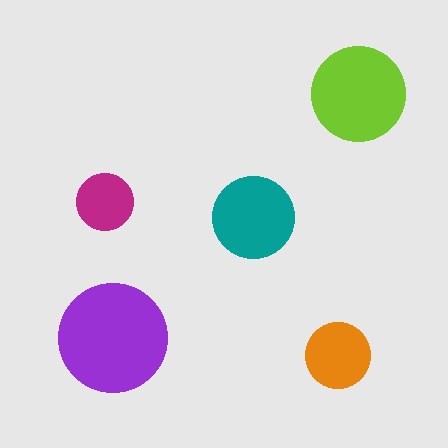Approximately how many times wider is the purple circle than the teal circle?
About 1.5 times wider.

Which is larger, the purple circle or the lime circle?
The purple one.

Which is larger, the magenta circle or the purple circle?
The purple one.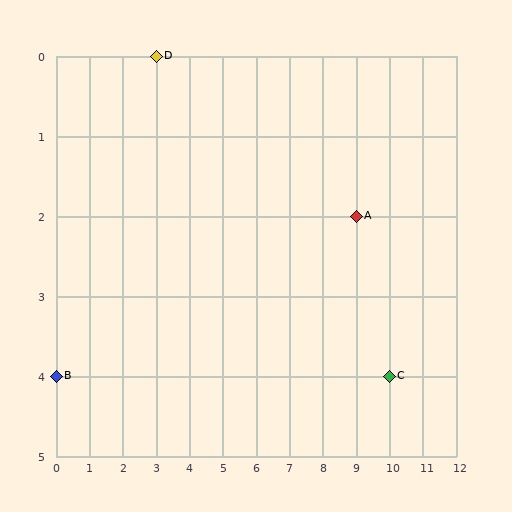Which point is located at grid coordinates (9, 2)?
Point A is at (9, 2).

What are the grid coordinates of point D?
Point D is at grid coordinates (3, 0).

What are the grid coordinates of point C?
Point C is at grid coordinates (10, 4).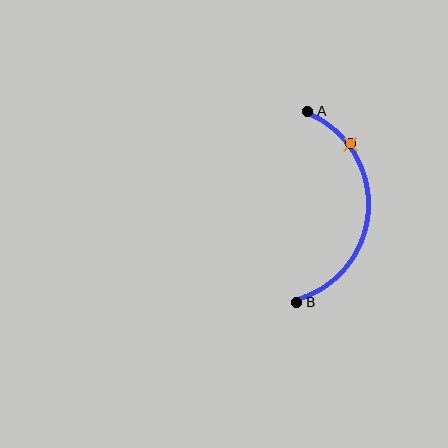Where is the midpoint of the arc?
The arc midpoint is the point on the curve farthest from the straight line joining A and B. It sits to the right of that line.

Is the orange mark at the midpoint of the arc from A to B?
No. The orange mark lies on the arc but is closer to endpoint A. The arc midpoint would be at the point on the curve equidistant along the arc from both A and B.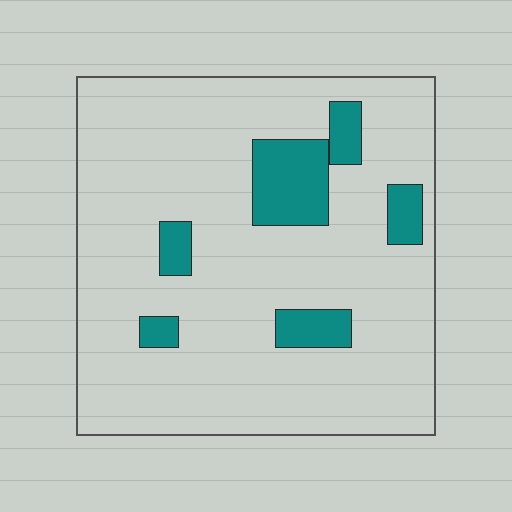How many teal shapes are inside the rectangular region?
6.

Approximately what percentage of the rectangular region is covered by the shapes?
Approximately 15%.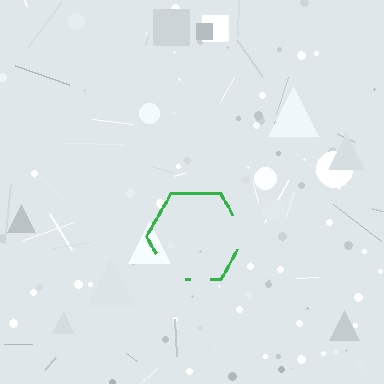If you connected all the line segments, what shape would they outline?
They would outline a hexagon.